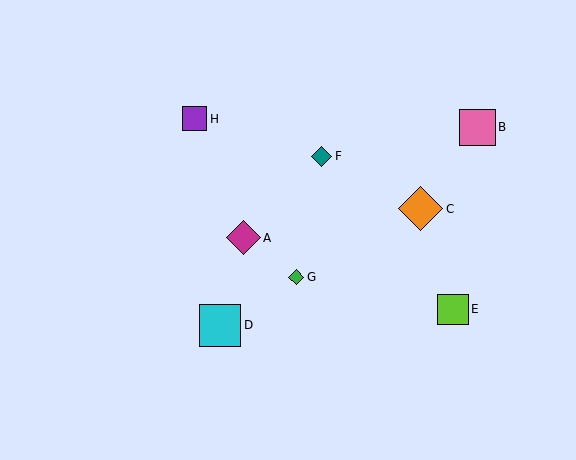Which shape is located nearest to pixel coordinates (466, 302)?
The lime square (labeled E) at (453, 309) is nearest to that location.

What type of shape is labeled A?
Shape A is a magenta diamond.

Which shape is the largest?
The orange diamond (labeled C) is the largest.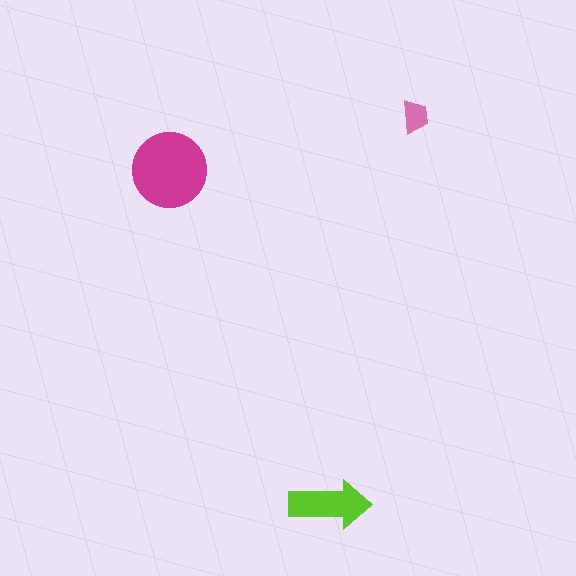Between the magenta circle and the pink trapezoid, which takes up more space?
The magenta circle.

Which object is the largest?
The magenta circle.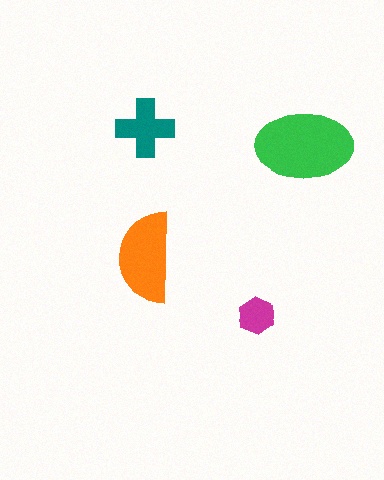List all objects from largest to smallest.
The green ellipse, the orange semicircle, the teal cross, the magenta hexagon.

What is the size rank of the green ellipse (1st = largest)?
1st.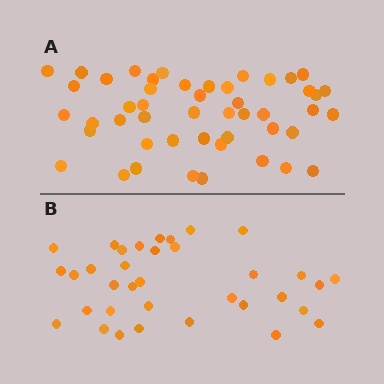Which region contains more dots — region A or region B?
Region A (the top region) has more dots.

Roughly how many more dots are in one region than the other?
Region A has approximately 15 more dots than region B.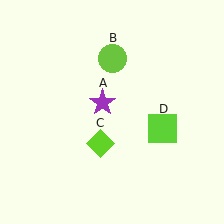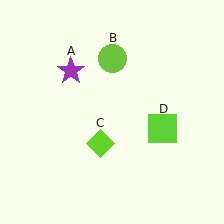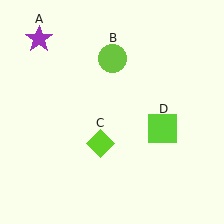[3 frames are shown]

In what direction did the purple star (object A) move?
The purple star (object A) moved up and to the left.